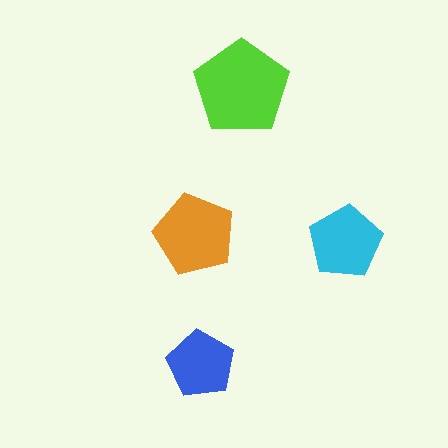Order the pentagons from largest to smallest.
the lime one, the orange one, the cyan one, the blue one.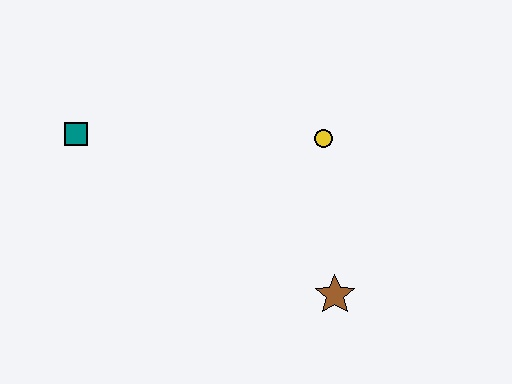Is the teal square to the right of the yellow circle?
No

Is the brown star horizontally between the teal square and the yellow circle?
No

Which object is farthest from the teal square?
The brown star is farthest from the teal square.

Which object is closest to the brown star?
The yellow circle is closest to the brown star.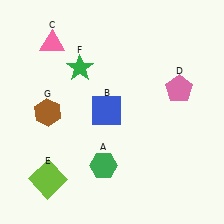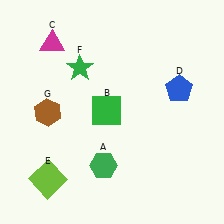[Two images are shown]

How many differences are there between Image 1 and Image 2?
There are 3 differences between the two images.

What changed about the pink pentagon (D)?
In Image 1, D is pink. In Image 2, it changed to blue.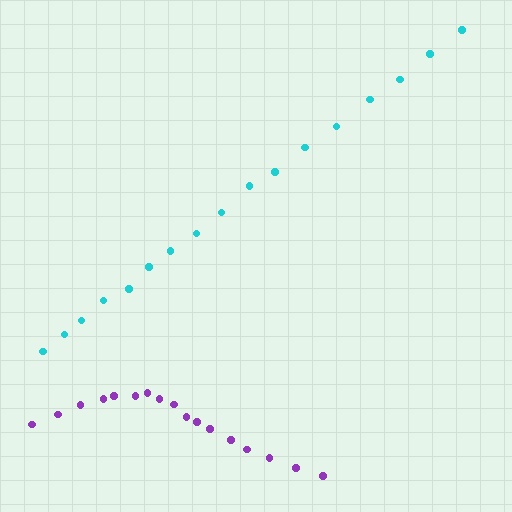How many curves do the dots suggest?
There are 2 distinct paths.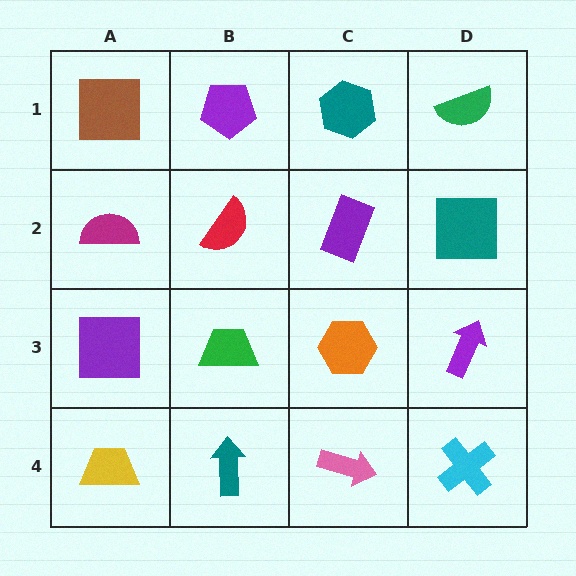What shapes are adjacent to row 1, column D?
A teal square (row 2, column D), a teal hexagon (row 1, column C).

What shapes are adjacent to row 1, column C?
A purple rectangle (row 2, column C), a purple pentagon (row 1, column B), a green semicircle (row 1, column D).